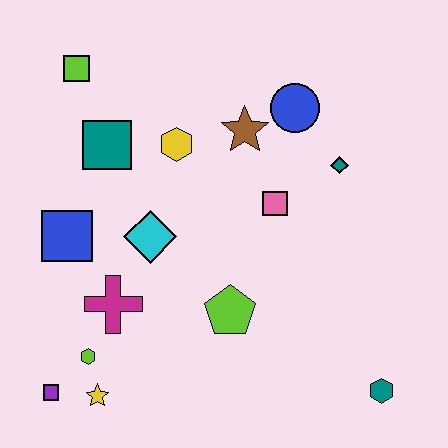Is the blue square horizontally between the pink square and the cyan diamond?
No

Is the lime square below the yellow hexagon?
No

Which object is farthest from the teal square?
The teal hexagon is farthest from the teal square.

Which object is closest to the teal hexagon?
The lime pentagon is closest to the teal hexagon.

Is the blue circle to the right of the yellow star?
Yes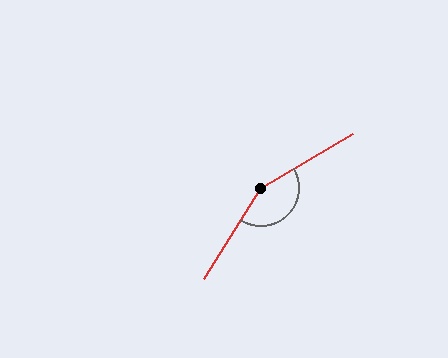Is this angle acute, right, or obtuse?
It is obtuse.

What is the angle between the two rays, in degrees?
Approximately 153 degrees.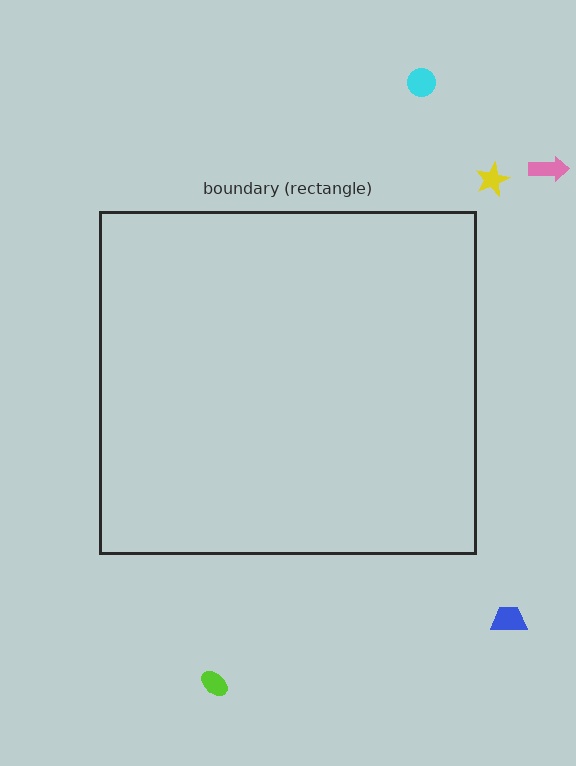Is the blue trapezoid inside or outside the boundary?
Outside.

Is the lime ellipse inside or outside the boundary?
Outside.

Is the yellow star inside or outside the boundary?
Outside.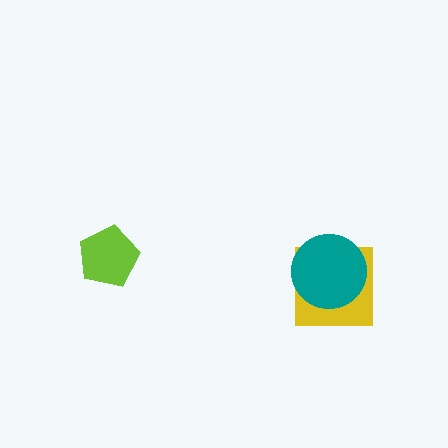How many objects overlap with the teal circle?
1 object overlaps with the teal circle.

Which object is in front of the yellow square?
The teal circle is in front of the yellow square.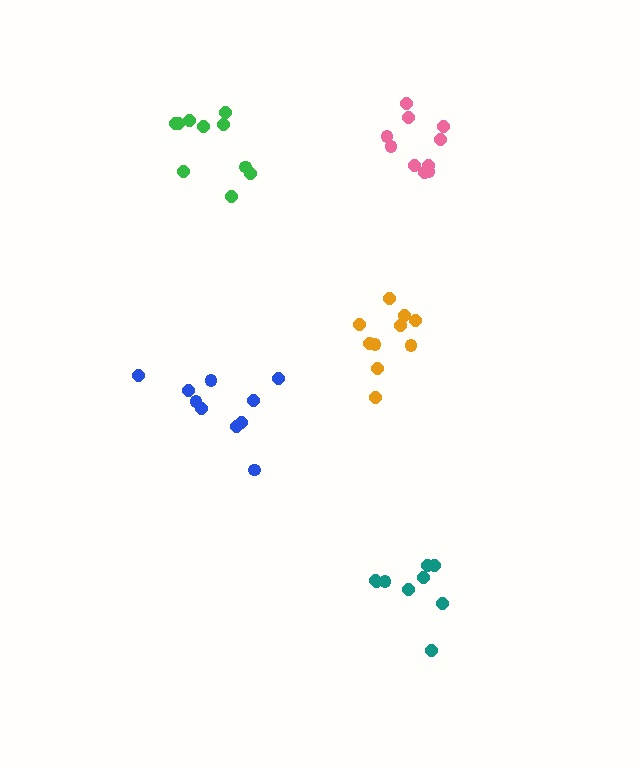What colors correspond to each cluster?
The clusters are colored: green, pink, teal, blue, orange.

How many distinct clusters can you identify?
There are 5 distinct clusters.